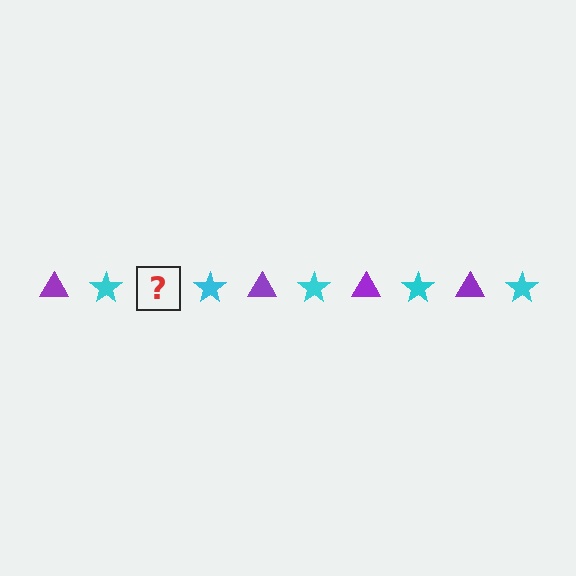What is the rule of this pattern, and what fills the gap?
The rule is that the pattern alternates between purple triangle and cyan star. The gap should be filled with a purple triangle.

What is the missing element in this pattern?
The missing element is a purple triangle.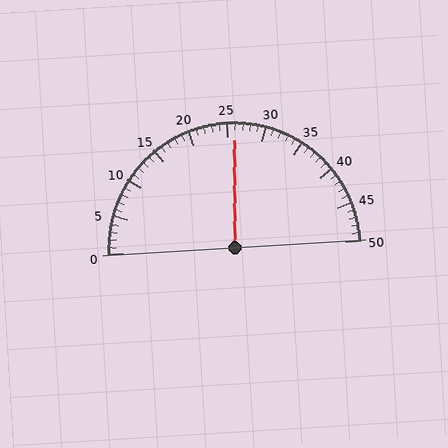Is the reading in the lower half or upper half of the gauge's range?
The reading is in the upper half of the range (0 to 50).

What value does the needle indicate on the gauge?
The needle indicates approximately 26.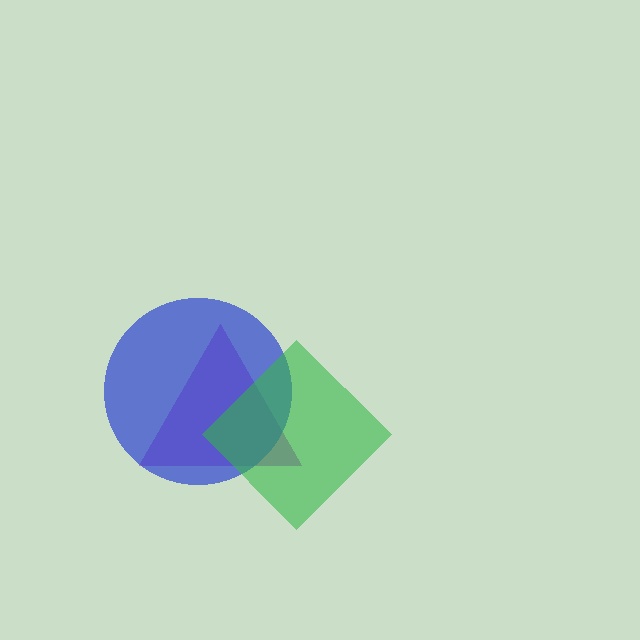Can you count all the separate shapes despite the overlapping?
Yes, there are 3 separate shapes.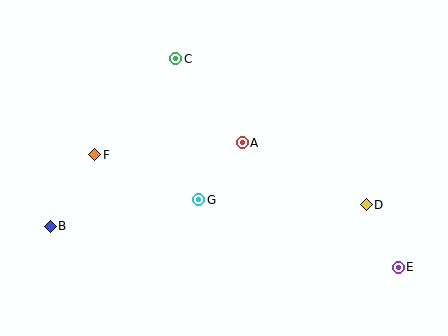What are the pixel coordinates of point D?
Point D is at (366, 205).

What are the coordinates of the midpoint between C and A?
The midpoint between C and A is at (209, 101).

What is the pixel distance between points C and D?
The distance between C and D is 240 pixels.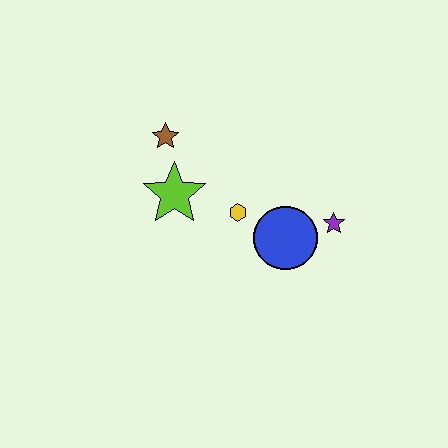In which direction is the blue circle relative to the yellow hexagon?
The blue circle is to the right of the yellow hexagon.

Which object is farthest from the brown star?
The purple star is farthest from the brown star.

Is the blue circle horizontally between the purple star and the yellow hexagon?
Yes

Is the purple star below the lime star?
Yes